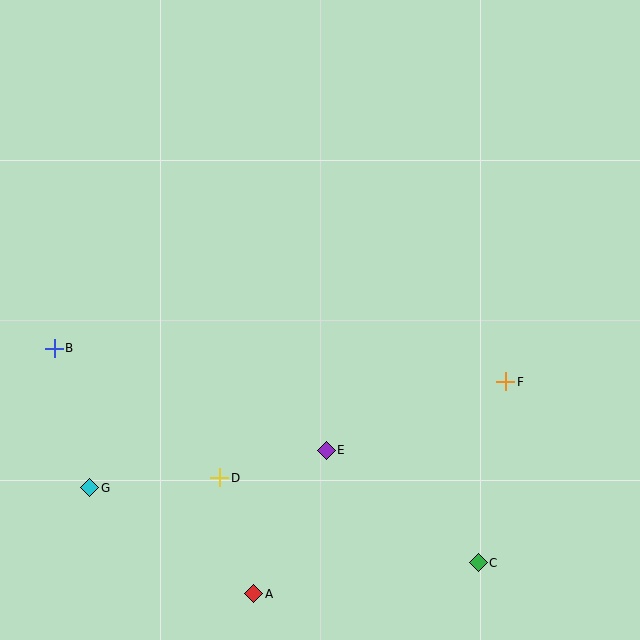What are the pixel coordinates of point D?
Point D is at (220, 478).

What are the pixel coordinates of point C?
Point C is at (478, 563).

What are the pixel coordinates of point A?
Point A is at (254, 594).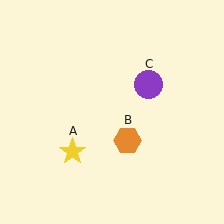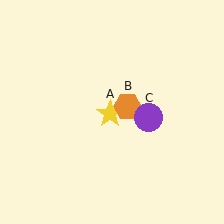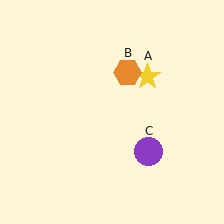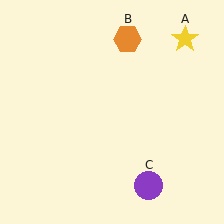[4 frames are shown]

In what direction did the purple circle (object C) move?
The purple circle (object C) moved down.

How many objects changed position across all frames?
3 objects changed position: yellow star (object A), orange hexagon (object B), purple circle (object C).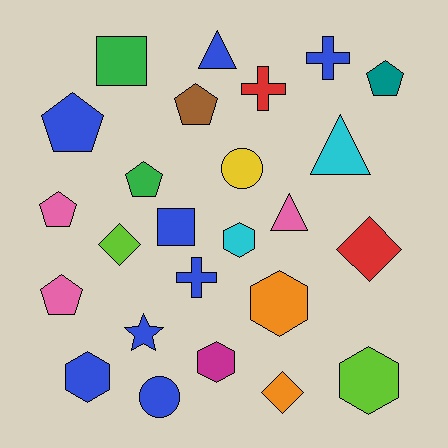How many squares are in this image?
There are 2 squares.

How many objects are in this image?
There are 25 objects.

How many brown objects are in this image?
There is 1 brown object.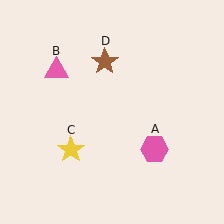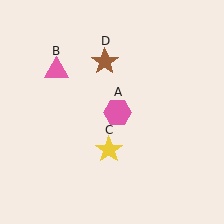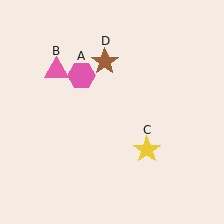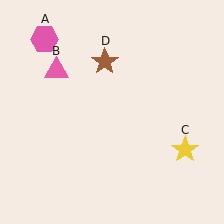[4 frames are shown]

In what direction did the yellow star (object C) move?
The yellow star (object C) moved right.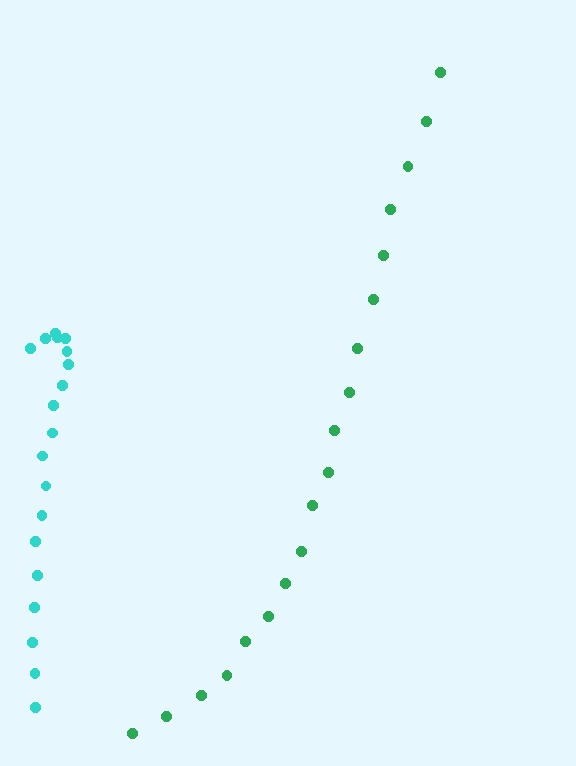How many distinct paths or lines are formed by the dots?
There are 2 distinct paths.